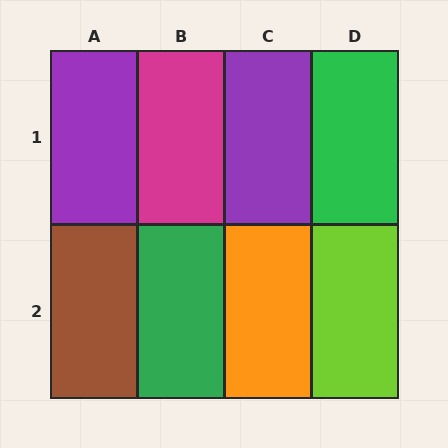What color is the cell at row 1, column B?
Magenta.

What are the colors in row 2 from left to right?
Brown, green, orange, lime.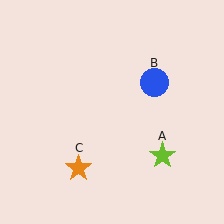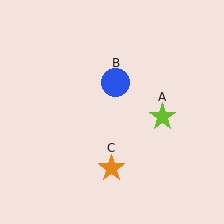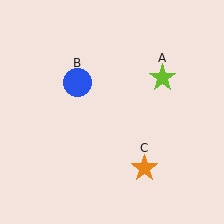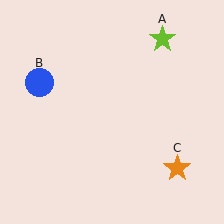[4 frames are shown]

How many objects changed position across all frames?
3 objects changed position: lime star (object A), blue circle (object B), orange star (object C).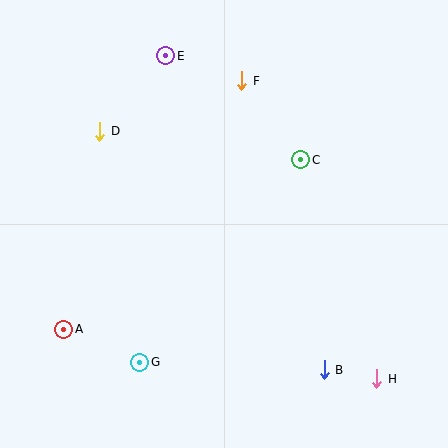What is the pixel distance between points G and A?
The distance between G and A is 83 pixels.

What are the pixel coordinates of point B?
Point B is at (324, 370).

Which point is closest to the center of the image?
Point C at (301, 160) is closest to the center.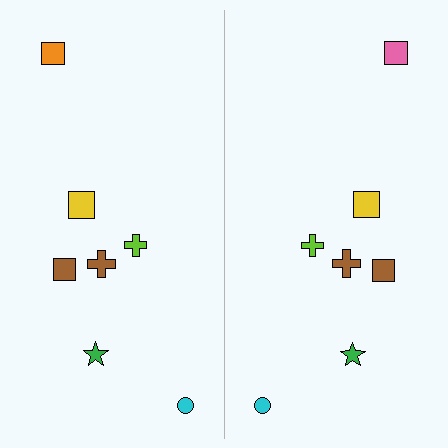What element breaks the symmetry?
The pink square on the right side breaks the symmetry — its mirror counterpart is orange.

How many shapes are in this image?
There are 14 shapes in this image.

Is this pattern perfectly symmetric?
No, the pattern is not perfectly symmetric. The pink square on the right side breaks the symmetry — its mirror counterpart is orange.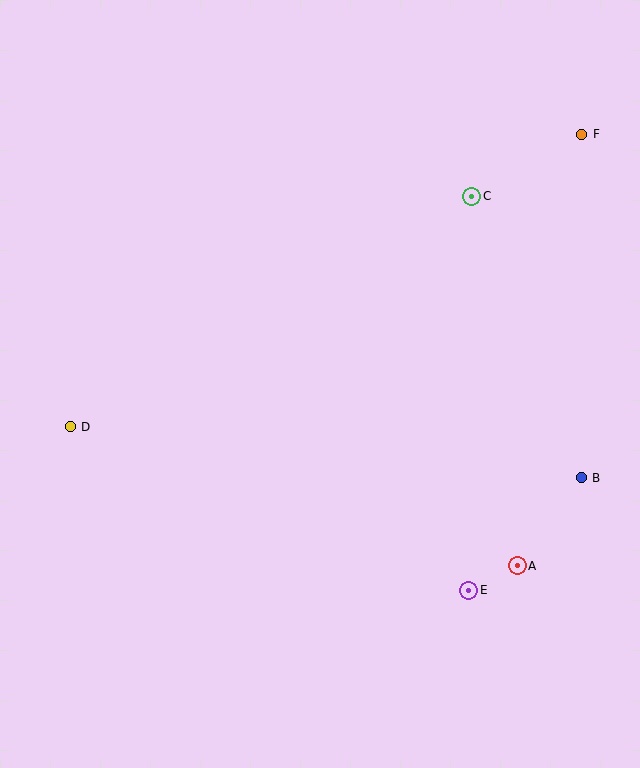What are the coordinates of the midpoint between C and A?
The midpoint between C and A is at (494, 381).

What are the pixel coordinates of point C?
Point C is at (472, 196).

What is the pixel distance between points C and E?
The distance between C and E is 394 pixels.